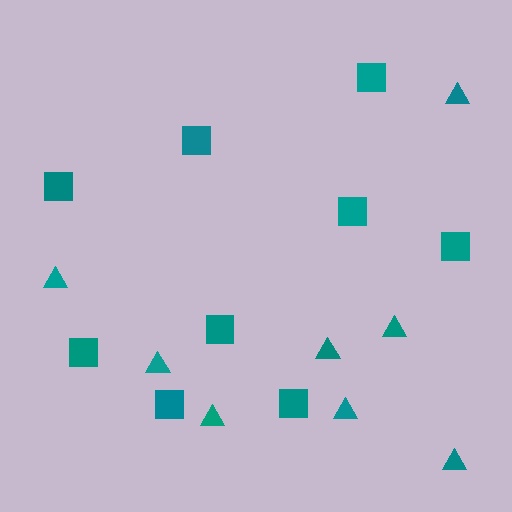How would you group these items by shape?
There are 2 groups: one group of triangles (8) and one group of squares (9).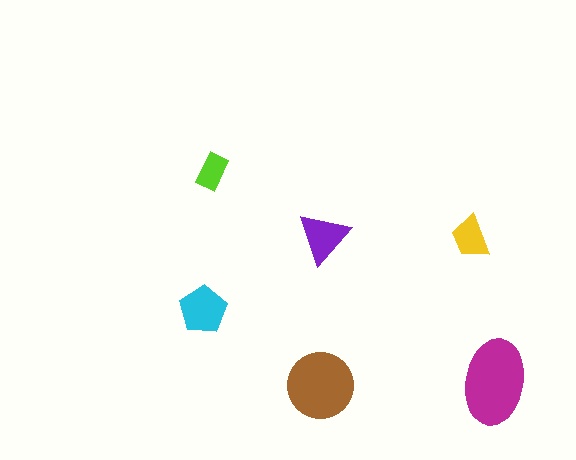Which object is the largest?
The magenta ellipse.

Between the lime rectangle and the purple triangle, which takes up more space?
The purple triangle.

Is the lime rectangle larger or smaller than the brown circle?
Smaller.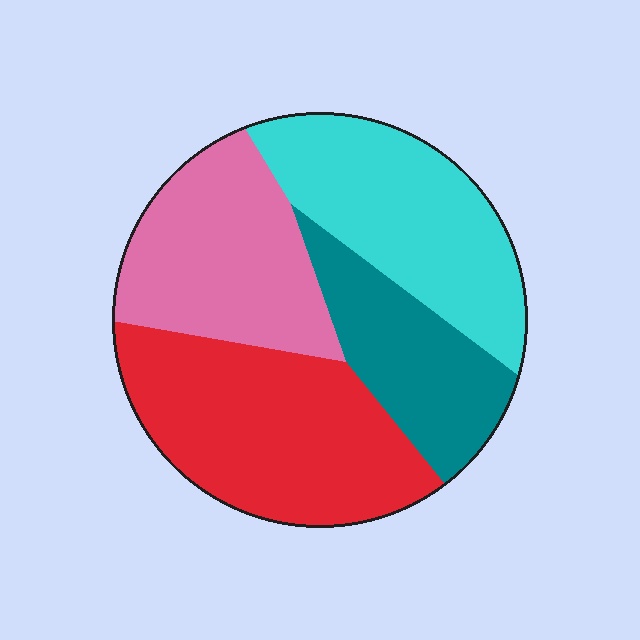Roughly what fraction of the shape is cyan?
Cyan takes up about one quarter (1/4) of the shape.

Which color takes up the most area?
Red, at roughly 30%.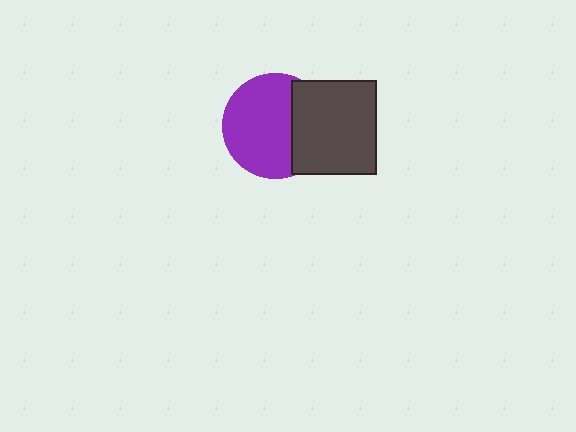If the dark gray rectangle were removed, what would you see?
You would see the complete purple circle.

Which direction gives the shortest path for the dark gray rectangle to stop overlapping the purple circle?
Moving right gives the shortest separation.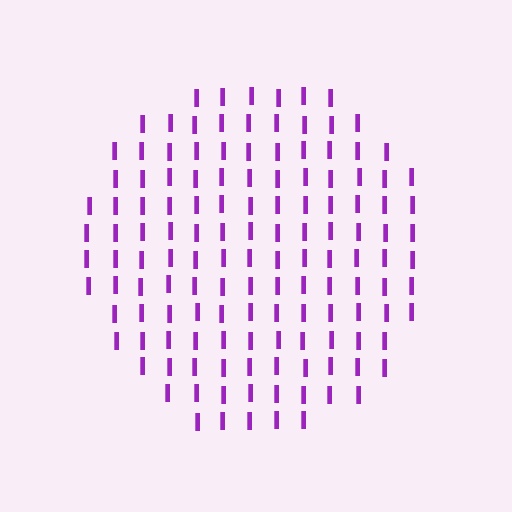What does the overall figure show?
The overall figure shows a circle.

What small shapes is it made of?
It is made of small letter I's.